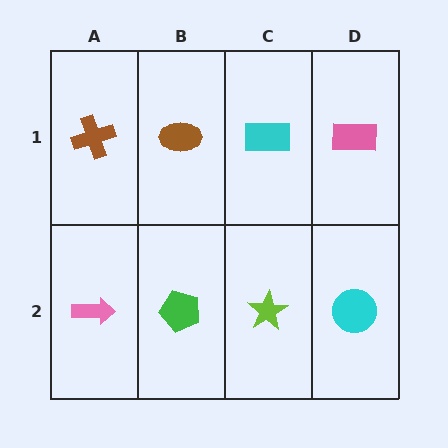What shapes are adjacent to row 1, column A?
A pink arrow (row 2, column A), a brown ellipse (row 1, column B).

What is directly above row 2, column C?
A cyan rectangle.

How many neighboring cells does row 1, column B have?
3.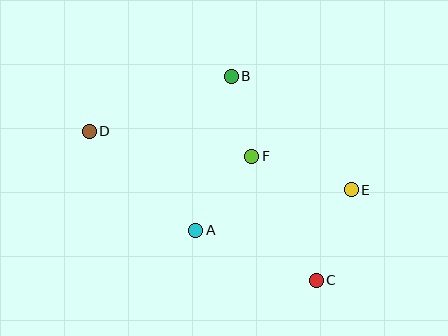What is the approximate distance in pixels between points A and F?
The distance between A and F is approximately 93 pixels.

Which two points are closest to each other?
Points B and F are closest to each other.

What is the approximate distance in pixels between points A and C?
The distance between A and C is approximately 130 pixels.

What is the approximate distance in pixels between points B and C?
The distance between B and C is approximately 221 pixels.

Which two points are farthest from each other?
Points C and D are farthest from each other.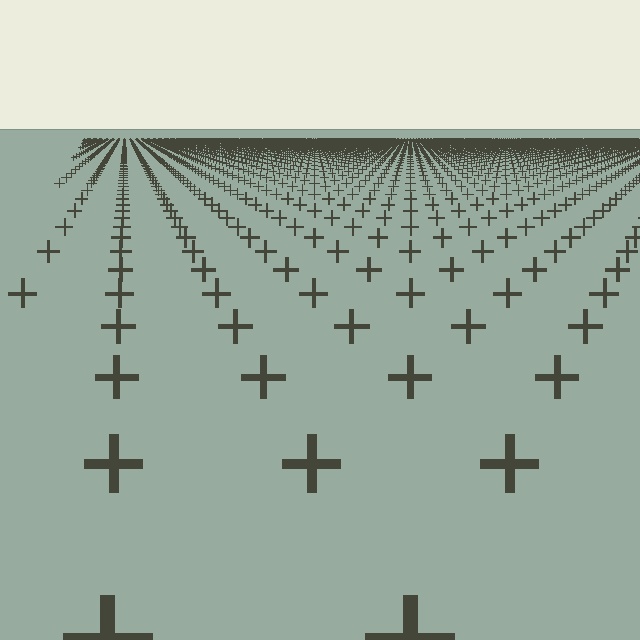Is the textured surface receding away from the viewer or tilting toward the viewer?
The surface is receding away from the viewer. Texture elements get smaller and denser toward the top.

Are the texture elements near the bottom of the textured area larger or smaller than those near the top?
Larger. Near the bottom, elements are closer to the viewer and appear at a bigger on-screen size.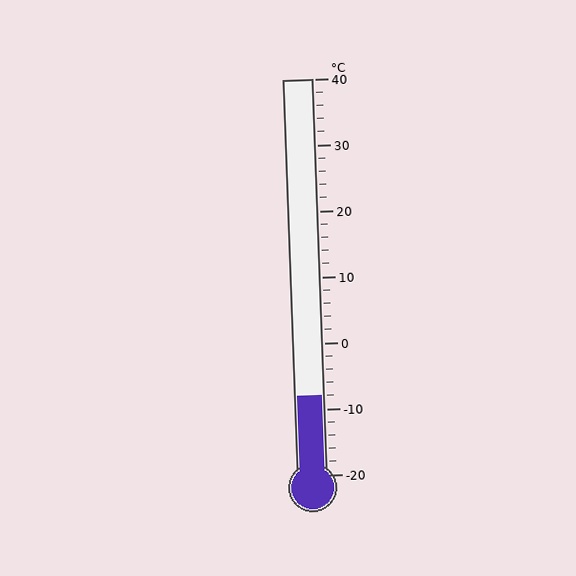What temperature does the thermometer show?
The thermometer shows approximately -8°C.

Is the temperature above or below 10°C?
The temperature is below 10°C.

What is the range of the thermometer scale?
The thermometer scale ranges from -20°C to 40°C.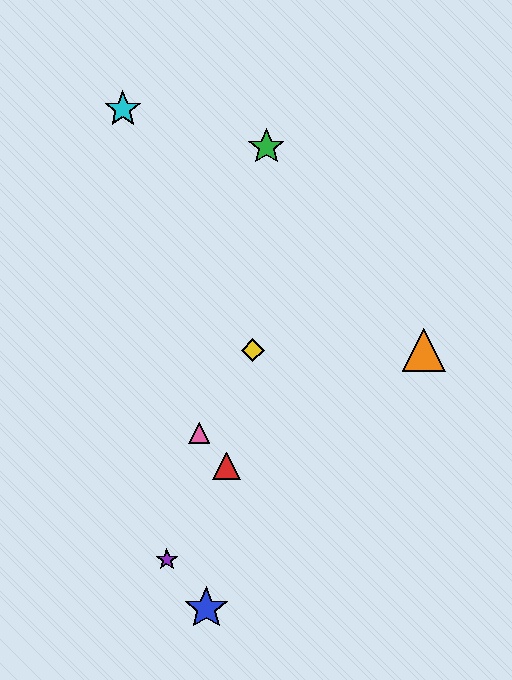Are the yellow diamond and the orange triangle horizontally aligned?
Yes, both are at y≈350.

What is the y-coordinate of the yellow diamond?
The yellow diamond is at y≈350.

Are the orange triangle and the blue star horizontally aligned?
No, the orange triangle is at y≈350 and the blue star is at y≈608.